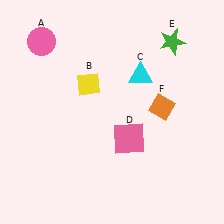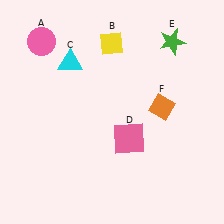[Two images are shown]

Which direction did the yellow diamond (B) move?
The yellow diamond (B) moved up.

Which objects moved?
The objects that moved are: the yellow diamond (B), the cyan triangle (C).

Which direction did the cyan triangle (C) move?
The cyan triangle (C) moved left.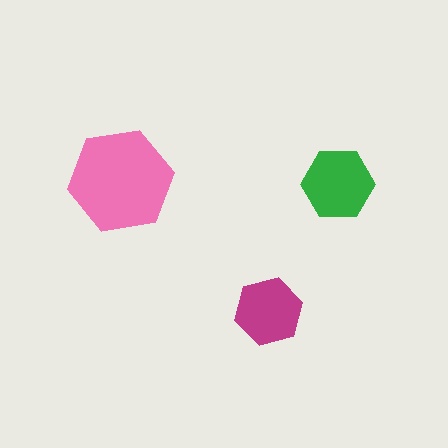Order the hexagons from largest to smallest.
the pink one, the green one, the magenta one.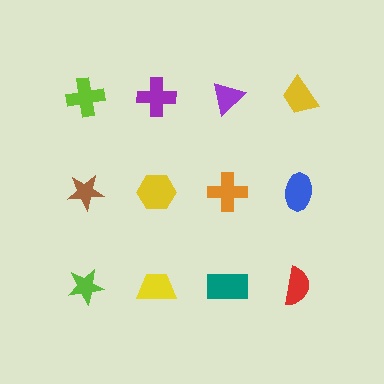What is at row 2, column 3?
An orange cross.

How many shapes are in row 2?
4 shapes.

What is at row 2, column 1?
A brown star.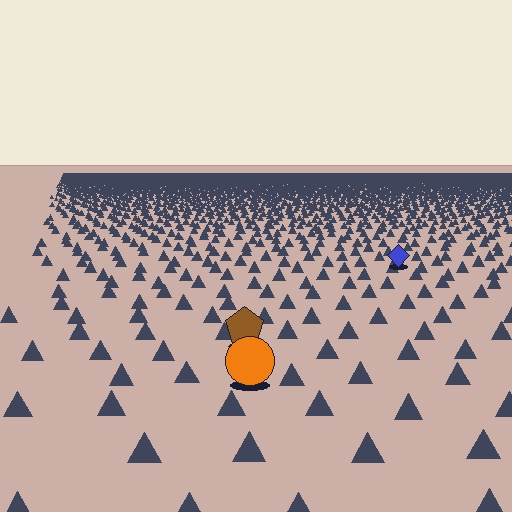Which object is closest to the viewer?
The orange circle is closest. The texture marks near it are larger and more spread out.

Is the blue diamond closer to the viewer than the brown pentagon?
No. The brown pentagon is closer — you can tell from the texture gradient: the ground texture is coarser near it.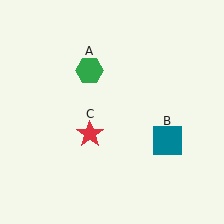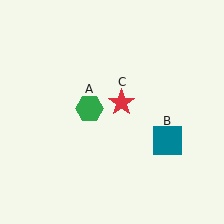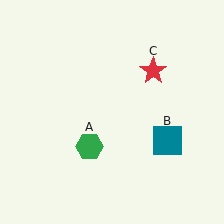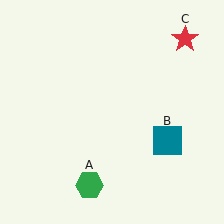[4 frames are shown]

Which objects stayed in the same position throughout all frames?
Teal square (object B) remained stationary.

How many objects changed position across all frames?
2 objects changed position: green hexagon (object A), red star (object C).